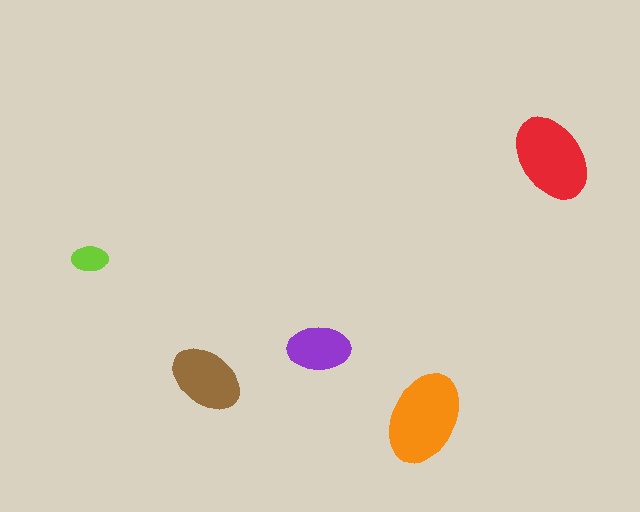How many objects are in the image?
There are 5 objects in the image.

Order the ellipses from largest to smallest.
the orange one, the red one, the brown one, the purple one, the lime one.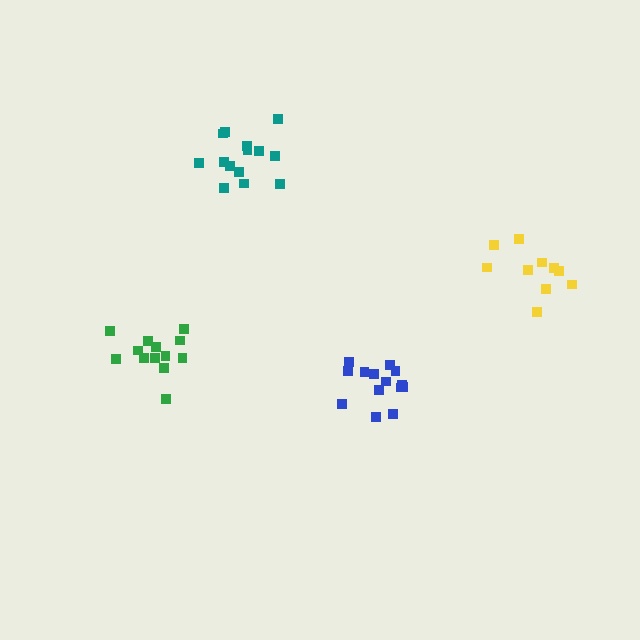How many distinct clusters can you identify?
There are 4 distinct clusters.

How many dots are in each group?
Group 1: 13 dots, Group 2: 14 dots, Group 3: 10 dots, Group 4: 14 dots (51 total).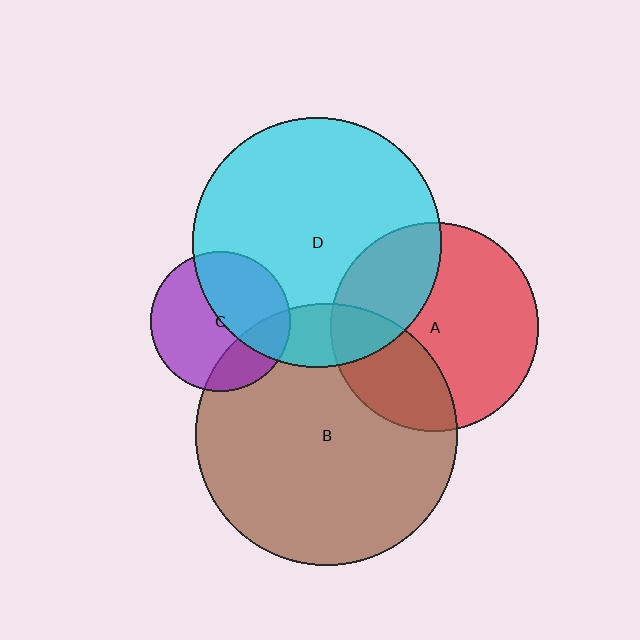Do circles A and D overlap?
Yes.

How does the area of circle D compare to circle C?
Approximately 3.2 times.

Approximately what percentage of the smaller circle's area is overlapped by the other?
Approximately 30%.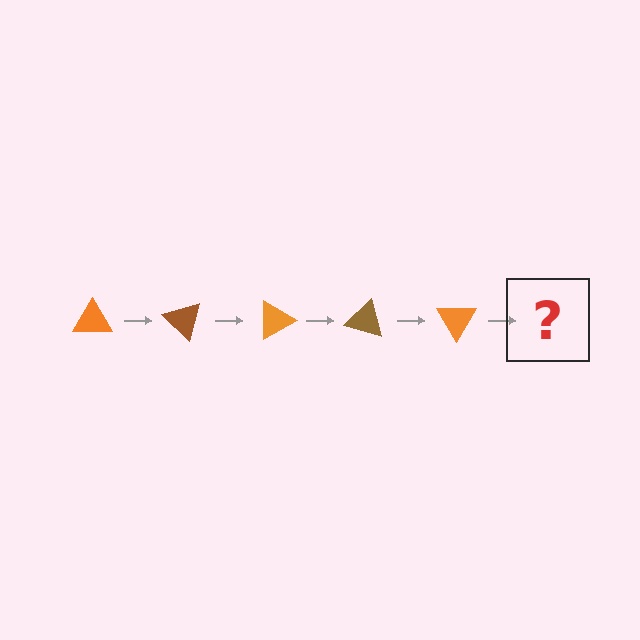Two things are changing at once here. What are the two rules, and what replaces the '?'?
The two rules are that it rotates 45 degrees each step and the color cycles through orange and brown. The '?' should be a brown triangle, rotated 225 degrees from the start.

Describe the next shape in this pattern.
It should be a brown triangle, rotated 225 degrees from the start.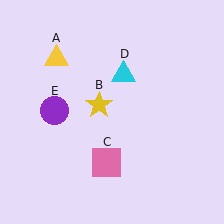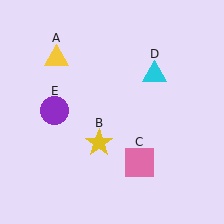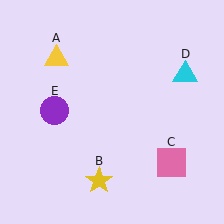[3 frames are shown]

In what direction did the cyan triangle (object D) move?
The cyan triangle (object D) moved right.